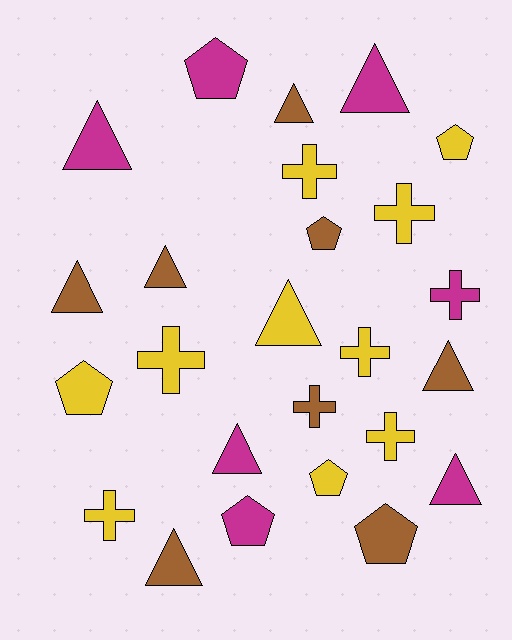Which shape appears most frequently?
Triangle, with 10 objects.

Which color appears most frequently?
Yellow, with 10 objects.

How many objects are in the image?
There are 25 objects.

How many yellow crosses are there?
There are 6 yellow crosses.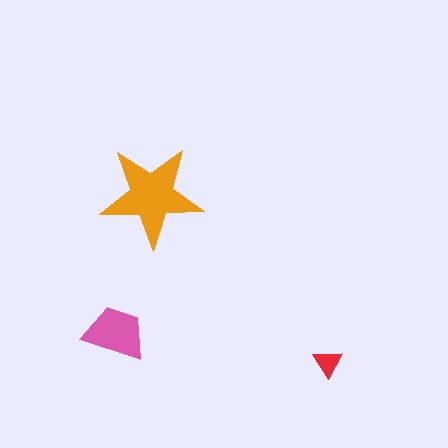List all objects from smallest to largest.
The red triangle, the pink trapezoid, the orange star.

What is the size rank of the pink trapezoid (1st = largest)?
2nd.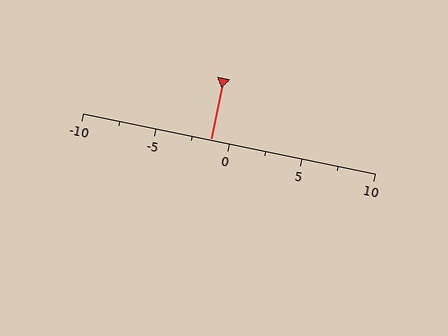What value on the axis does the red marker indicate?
The marker indicates approximately -1.2.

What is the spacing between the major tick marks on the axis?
The major ticks are spaced 5 apart.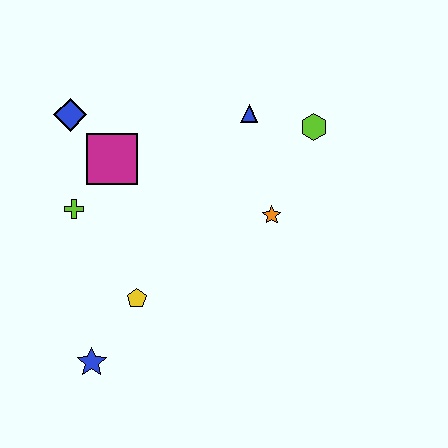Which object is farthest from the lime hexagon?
The blue star is farthest from the lime hexagon.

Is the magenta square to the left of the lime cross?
No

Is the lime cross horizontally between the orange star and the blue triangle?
No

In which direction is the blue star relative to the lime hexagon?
The blue star is below the lime hexagon.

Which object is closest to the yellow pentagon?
The blue star is closest to the yellow pentagon.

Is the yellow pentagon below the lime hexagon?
Yes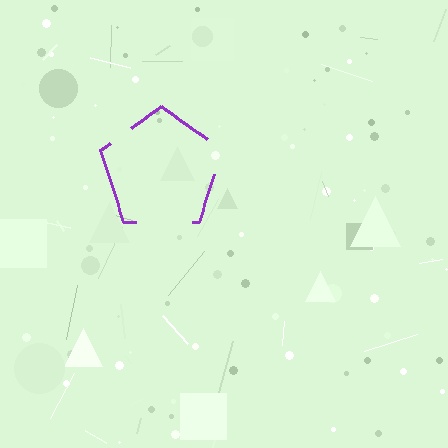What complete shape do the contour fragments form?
The contour fragments form a pentagon.